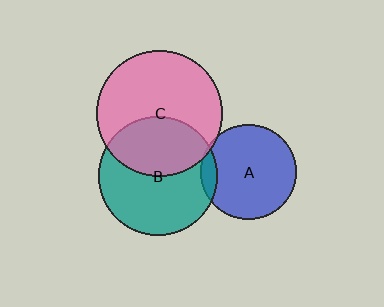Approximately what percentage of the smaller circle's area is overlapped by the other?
Approximately 10%.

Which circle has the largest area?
Circle C (pink).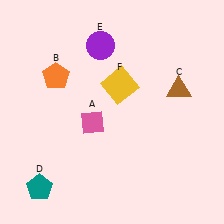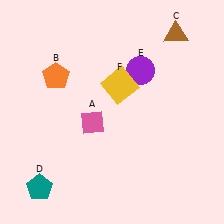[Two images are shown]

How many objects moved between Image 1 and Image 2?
2 objects moved between the two images.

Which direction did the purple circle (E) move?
The purple circle (E) moved right.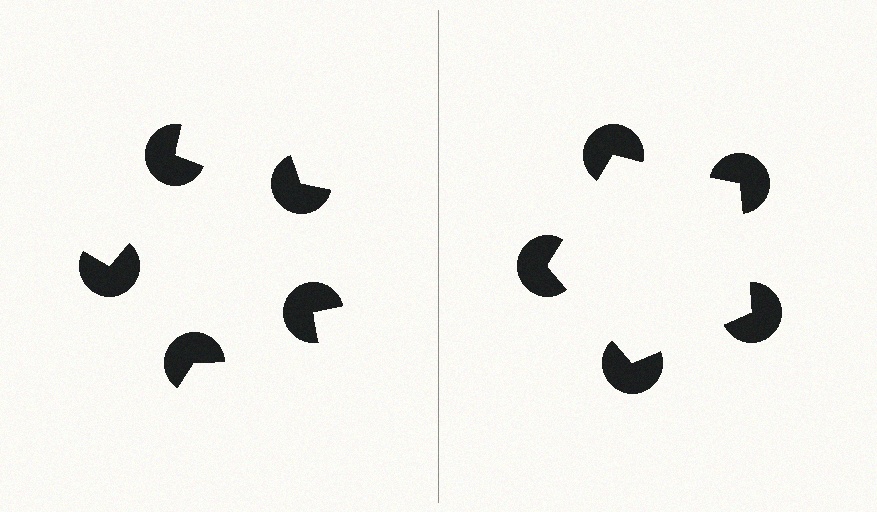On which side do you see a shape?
An illusory pentagon appears on the right side. On the left side the wedge cuts are rotated, so no coherent shape forms.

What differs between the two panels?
The pac-man discs are positioned identically on both sides; only the wedge orientations differ. On the right they align to a pentagon; on the left they are misaligned.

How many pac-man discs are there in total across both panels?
10 — 5 on each side.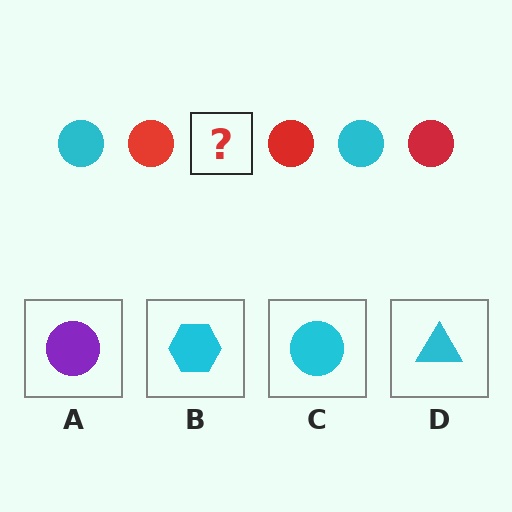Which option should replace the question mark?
Option C.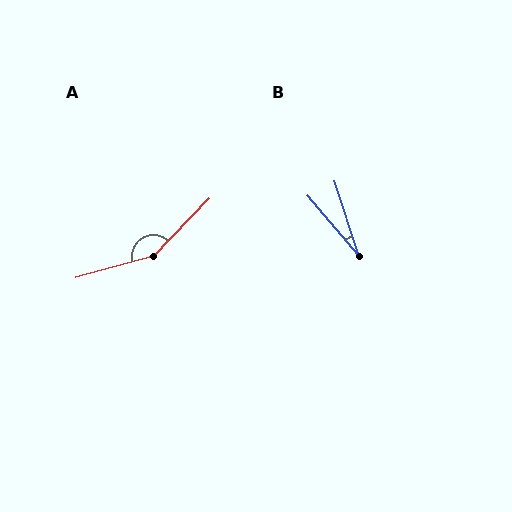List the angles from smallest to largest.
B (22°), A (150°).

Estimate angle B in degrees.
Approximately 22 degrees.